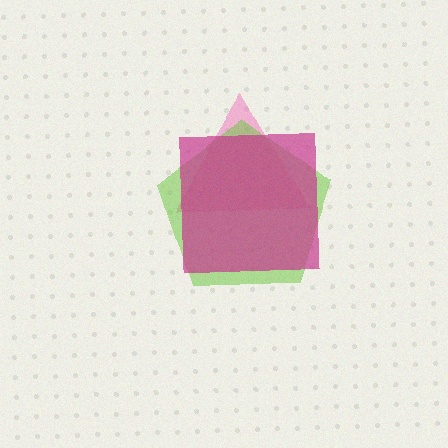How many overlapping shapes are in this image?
There are 3 overlapping shapes in the image.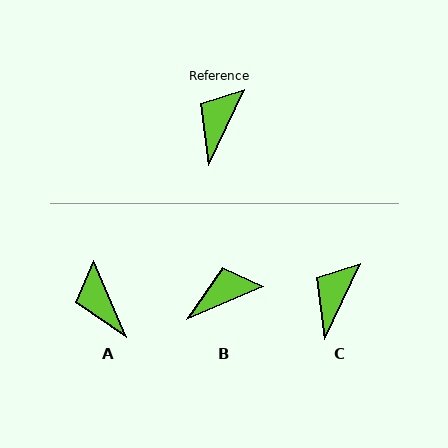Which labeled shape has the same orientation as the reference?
C.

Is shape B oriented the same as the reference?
No, it is off by about 42 degrees.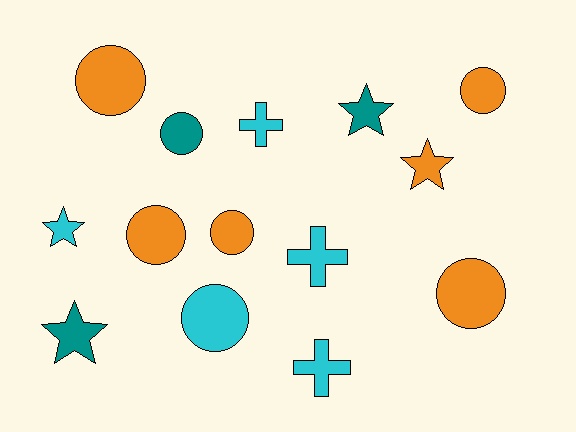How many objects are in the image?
There are 14 objects.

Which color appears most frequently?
Orange, with 6 objects.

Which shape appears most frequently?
Circle, with 7 objects.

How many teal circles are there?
There is 1 teal circle.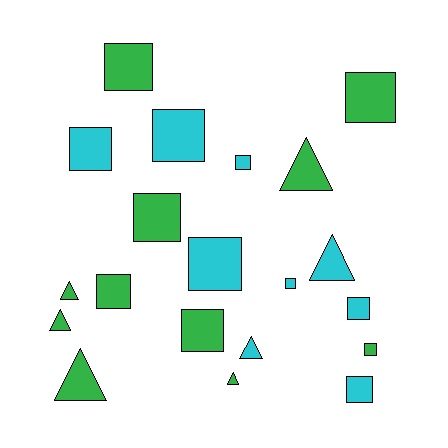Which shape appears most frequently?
Square, with 13 objects.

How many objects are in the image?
There are 20 objects.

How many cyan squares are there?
There are 7 cyan squares.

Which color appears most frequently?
Green, with 11 objects.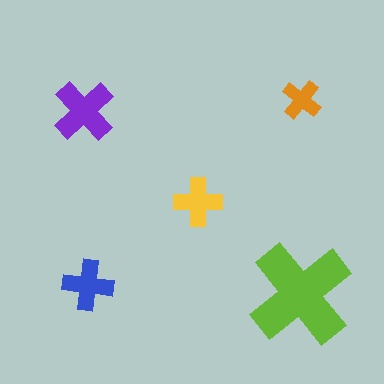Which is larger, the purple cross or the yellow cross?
The purple one.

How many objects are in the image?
There are 5 objects in the image.